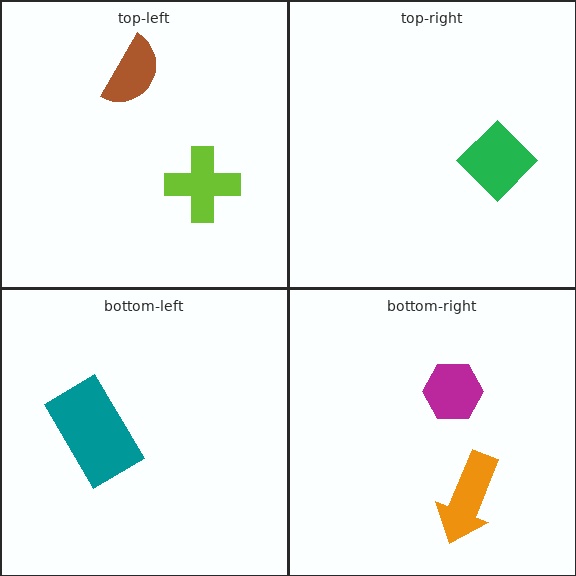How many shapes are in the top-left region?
2.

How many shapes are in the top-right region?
1.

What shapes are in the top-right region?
The green diamond.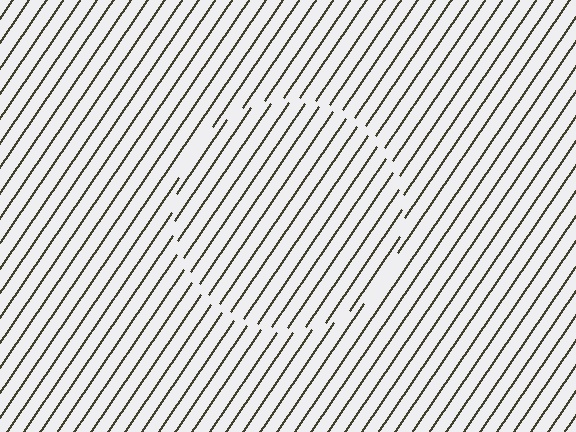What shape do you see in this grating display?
An illusory circle. The interior of the shape contains the same grating, shifted by half a period — the contour is defined by the phase discontinuity where line-ends from the inner and outer gratings abut.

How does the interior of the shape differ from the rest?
The interior of the shape contains the same grating, shifted by half a period — the contour is defined by the phase discontinuity where line-ends from the inner and outer gratings abut.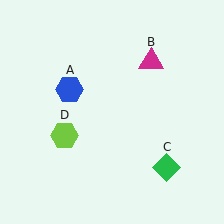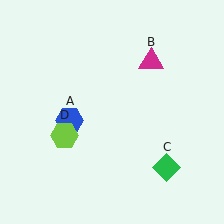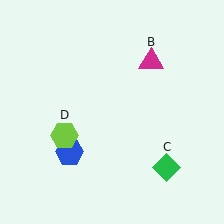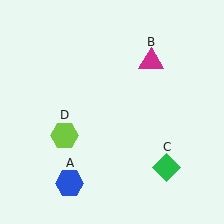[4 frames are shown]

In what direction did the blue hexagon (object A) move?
The blue hexagon (object A) moved down.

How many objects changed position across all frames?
1 object changed position: blue hexagon (object A).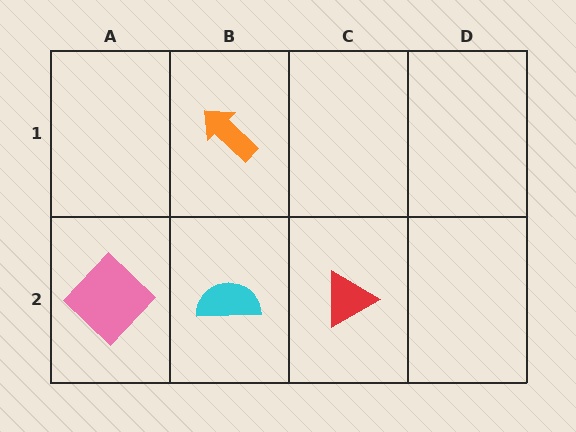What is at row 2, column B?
A cyan semicircle.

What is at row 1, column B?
An orange arrow.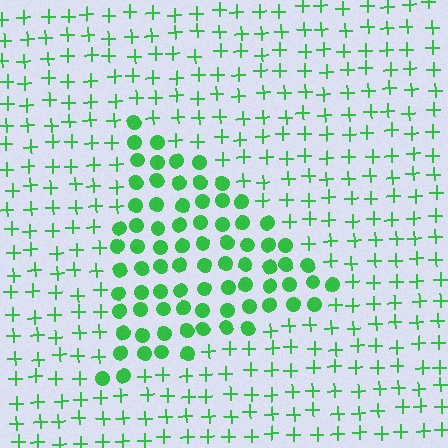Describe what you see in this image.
The image is filled with small green elements arranged in a uniform grid. A triangle-shaped region contains circles, while the surrounding area contains plus signs. The boundary is defined purely by the change in element shape.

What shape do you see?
I see a triangle.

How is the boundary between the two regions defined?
The boundary is defined by a change in element shape: circles inside vs. plus signs outside. All elements share the same color and spacing.